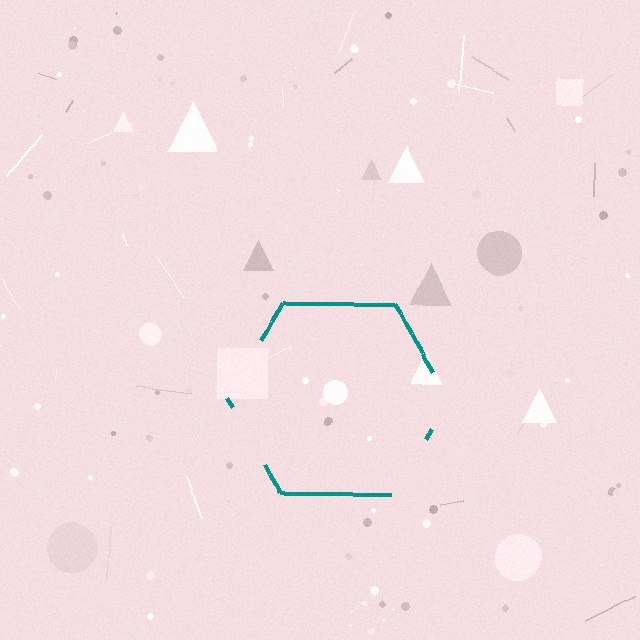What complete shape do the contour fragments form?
The contour fragments form a hexagon.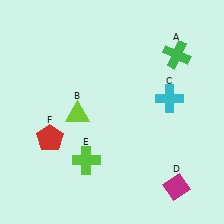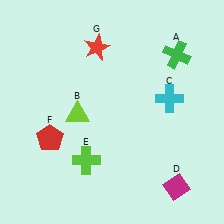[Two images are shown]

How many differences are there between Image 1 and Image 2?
There is 1 difference between the two images.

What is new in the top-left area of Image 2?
A red star (G) was added in the top-left area of Image 2.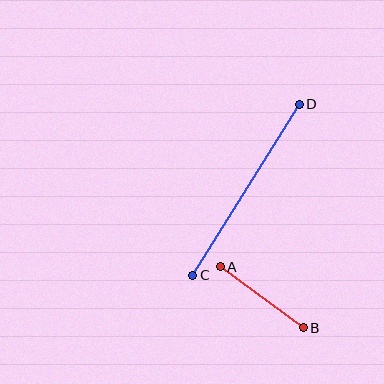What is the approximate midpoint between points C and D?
The midpoint is at approximately (246, 190) pixels.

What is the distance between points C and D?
The distance is approximately 201 pixels.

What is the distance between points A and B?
The distance is approximately 103 pixels.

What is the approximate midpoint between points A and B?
The midpoint is at approximately (262, 297) pixels.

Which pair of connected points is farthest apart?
Points C and D are farthest apart.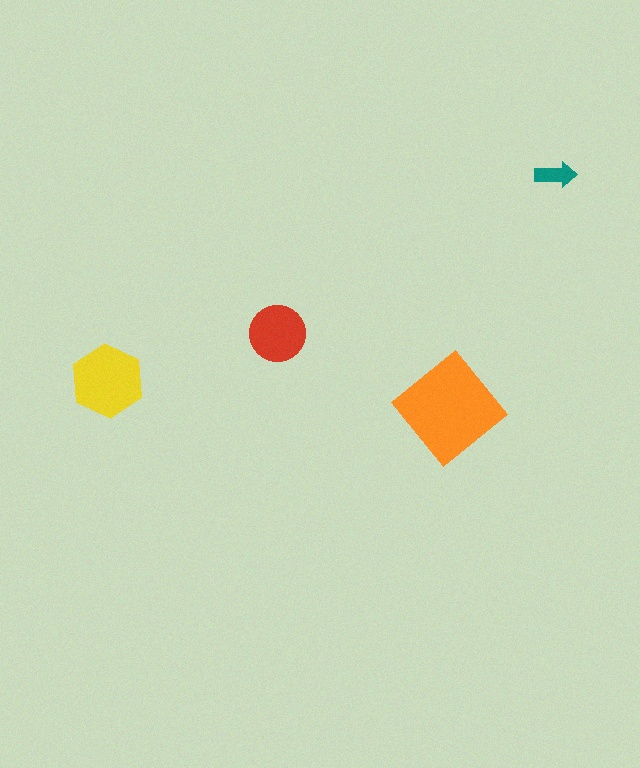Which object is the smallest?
The teal arrow.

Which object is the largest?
The orange diamond.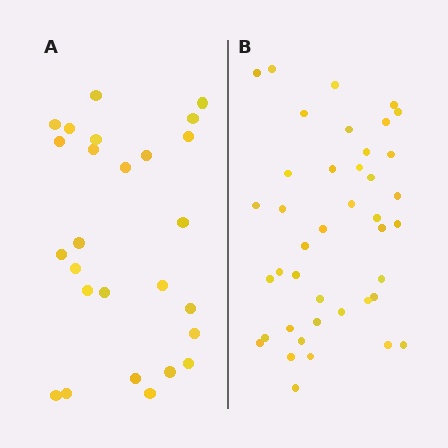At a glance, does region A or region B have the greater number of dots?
Region B (the right region) has more dots.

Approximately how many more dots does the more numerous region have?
Region B has approximately 15 more dots than region A.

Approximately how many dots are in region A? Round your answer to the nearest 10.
About 30 dots. (The exact count is 26, which rounds to 30.)